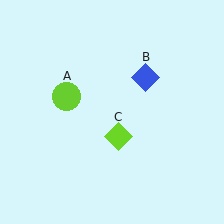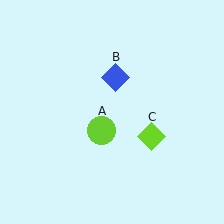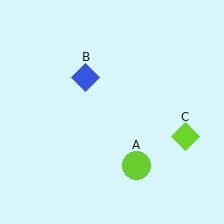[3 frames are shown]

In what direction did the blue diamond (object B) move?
The blue diamond (object B) moved left.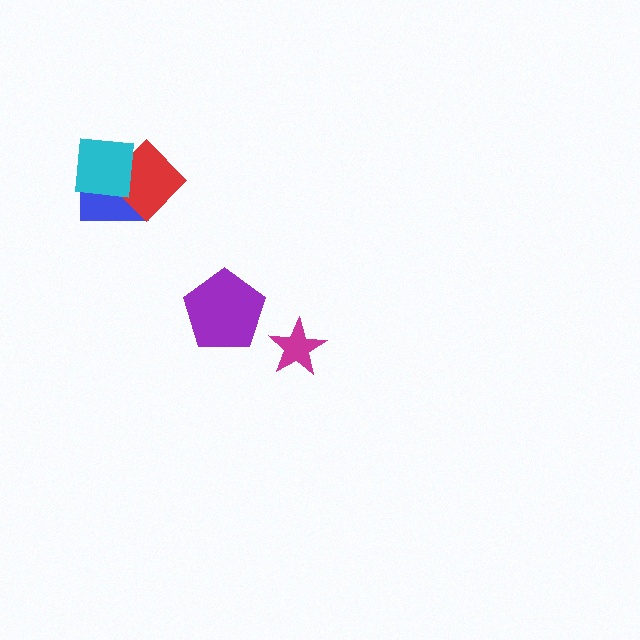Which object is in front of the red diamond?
The cyan square is in front of the red diamond.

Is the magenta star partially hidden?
No, no other shape covers it.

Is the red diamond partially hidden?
Yes, it is partially covered by another shape.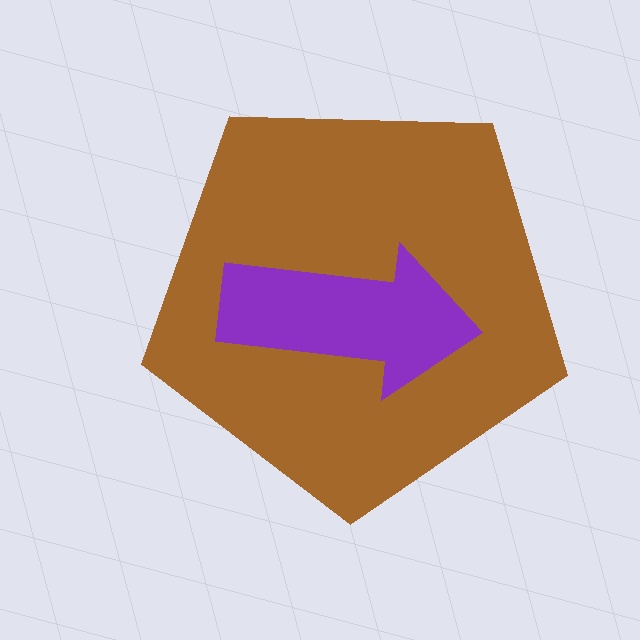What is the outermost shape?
The brown pentagon.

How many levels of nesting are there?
2.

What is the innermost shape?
The purple arrow.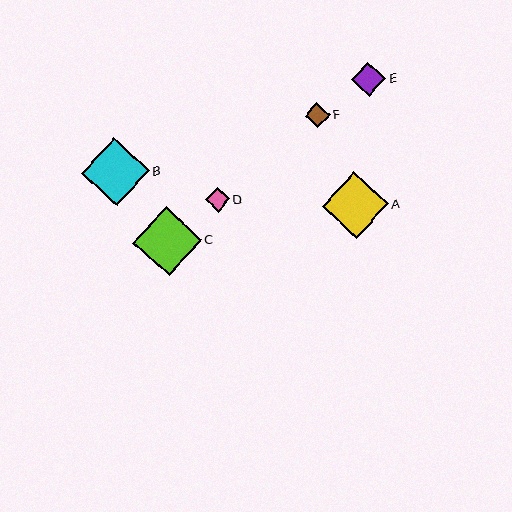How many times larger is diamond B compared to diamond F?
Diamond B is approximately 2.7 times the size of diamond F.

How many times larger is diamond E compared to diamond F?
Diamond E is approximately 1.4 times the size of diamond F.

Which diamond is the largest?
Diamond C is the largest with a size of approximately 69 pixels.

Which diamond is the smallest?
Diamond D is the smallest with a size of approximately 24 pixels.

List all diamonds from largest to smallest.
From largest to smallest: C, B, A, E, F, D.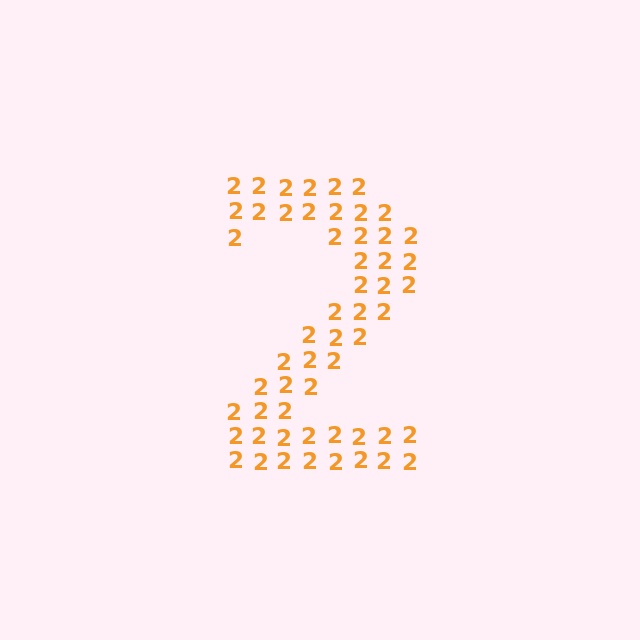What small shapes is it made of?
It is made of small digit 2's.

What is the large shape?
The large shape is the digit 2.